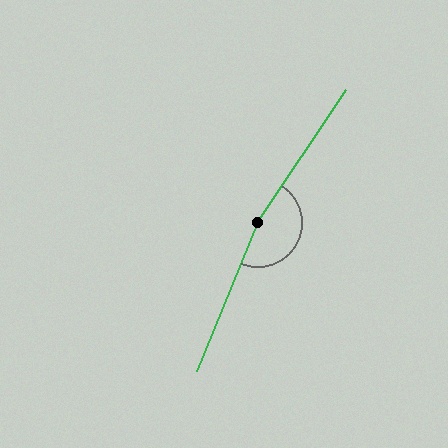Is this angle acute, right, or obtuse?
It is obtuse.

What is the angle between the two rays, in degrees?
Approximately 169 degrees.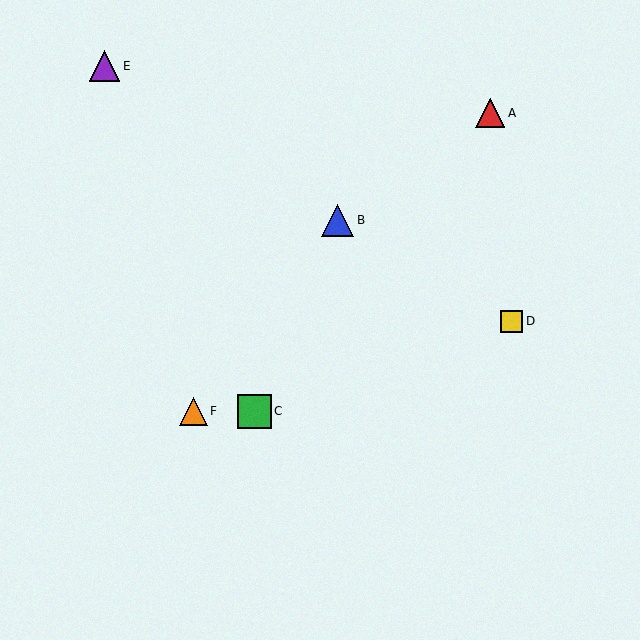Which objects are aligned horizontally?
Objects C, F are aligned horizontally.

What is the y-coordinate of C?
Object C is at y≈411.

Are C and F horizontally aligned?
Yes, both are at y≈411.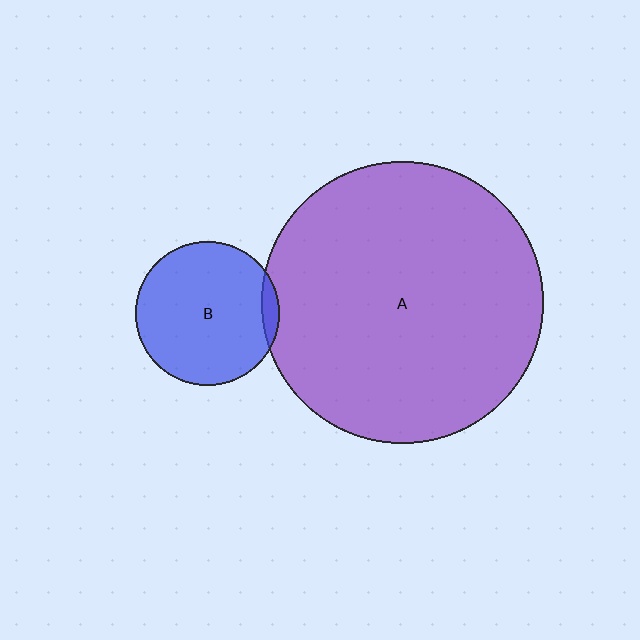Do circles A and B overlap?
Yes.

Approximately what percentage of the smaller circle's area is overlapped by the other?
Approximately 5%.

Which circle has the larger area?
Circle A (purple).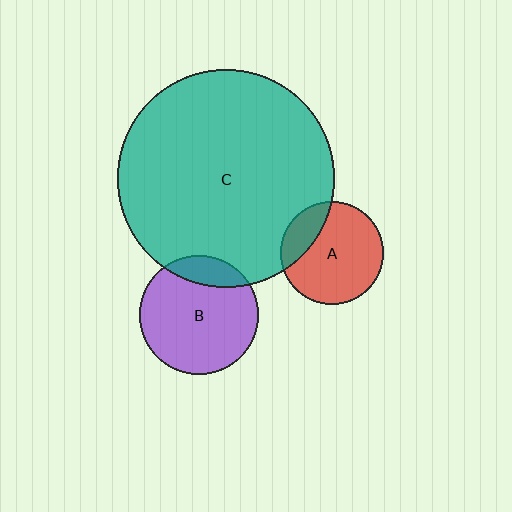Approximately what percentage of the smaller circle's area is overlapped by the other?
Approximately 15%.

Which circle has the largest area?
Circle C (teal).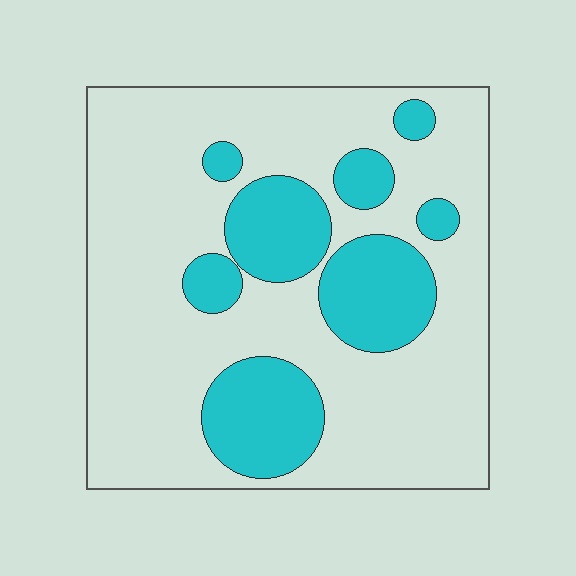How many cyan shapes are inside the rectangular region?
8.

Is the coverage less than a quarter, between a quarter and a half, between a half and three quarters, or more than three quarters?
Between a quarter and a half.